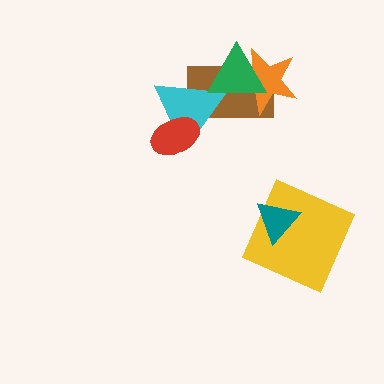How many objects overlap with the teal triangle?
1 object overlaps with the teal triangle.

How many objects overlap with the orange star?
2 objects overlap with the orange star.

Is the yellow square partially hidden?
Yes, it is partially covered by another shape.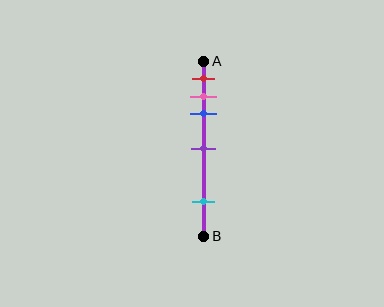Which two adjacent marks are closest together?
The pink and blue marks are the closest adjacent pair.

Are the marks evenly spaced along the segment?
No, the marks are not evenly spaced.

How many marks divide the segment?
There are 5 marks dividing the segment.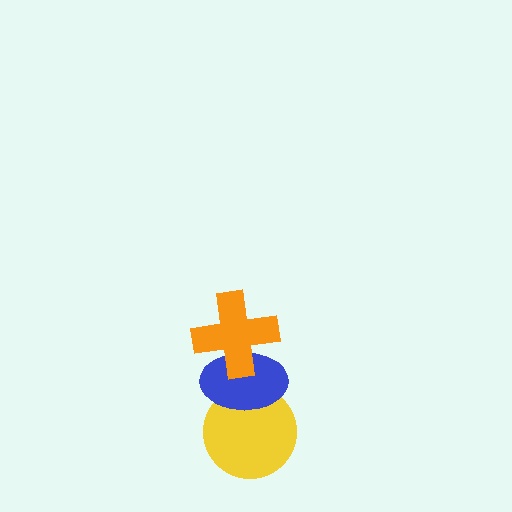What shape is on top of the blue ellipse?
The orange cross is on top of the blue ellipse.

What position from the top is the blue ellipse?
The blue ellipse is 2nd from the top.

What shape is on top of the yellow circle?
The blue ellipse is on top of the yellow circle.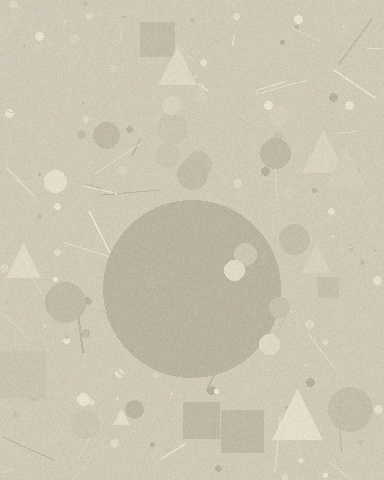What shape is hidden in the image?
A circle is hidden in the image.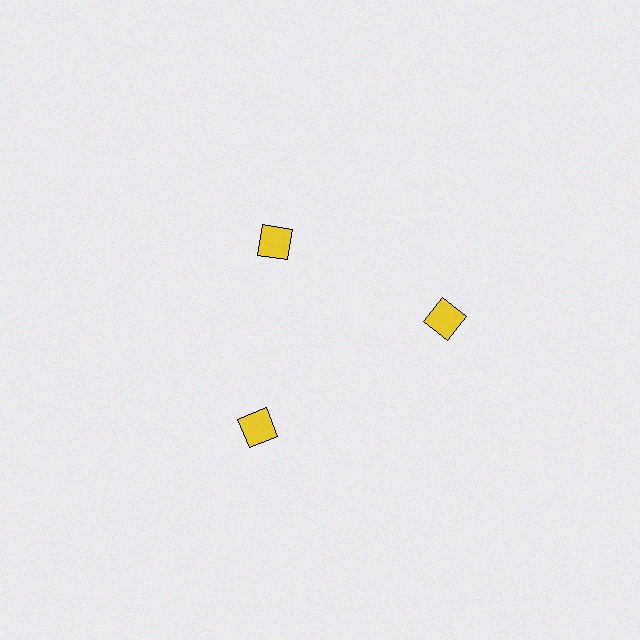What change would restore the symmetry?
The symmetry would be restored by moving it outward, back onto the ring so that all 3 squares sit at equal angles and equal distance from the center.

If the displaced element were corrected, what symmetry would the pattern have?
It would have 3-fold rotational symmetry — the pattern would map onto itself every 120 degrees.